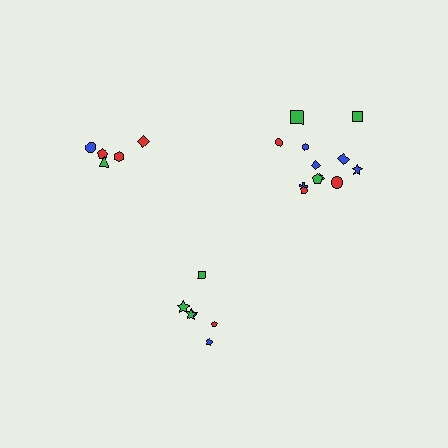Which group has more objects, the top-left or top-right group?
The top-right group.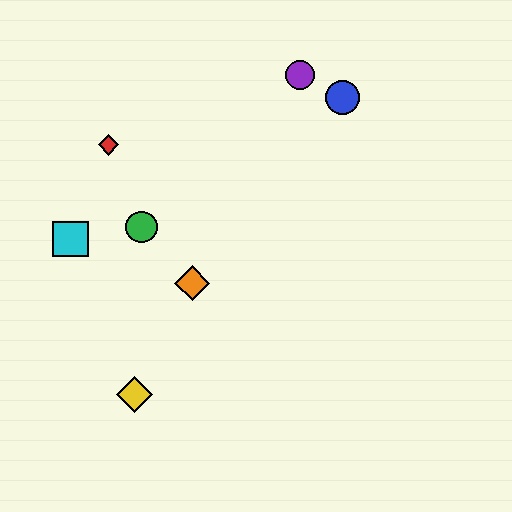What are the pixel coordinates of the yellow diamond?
The yellow diamond is at (135, 394).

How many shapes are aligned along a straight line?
3 shapes (the yellow diamond, the purple circle, the orange diamond) are aligned along a straight line.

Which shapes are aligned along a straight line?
The yellow diamond, the purple circle, the orange diamond are aligned along a straight line.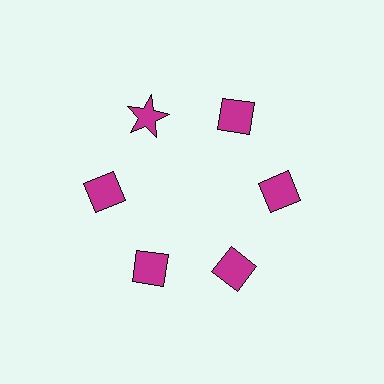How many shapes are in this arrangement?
There are 6 shapes arranged in a ring pattern.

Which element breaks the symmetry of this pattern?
The magenta star at roughly the 11 o'clock position breaks the symmetry. All other shapes are magenta diamonds.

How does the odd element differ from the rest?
It has a different shape: star instead of diamond.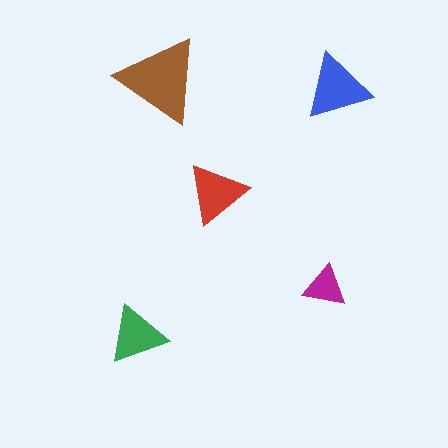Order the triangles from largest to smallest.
the brown one, the blue one, the red one, the green one, the magenta one.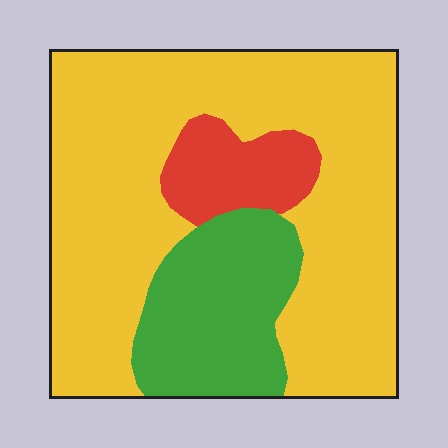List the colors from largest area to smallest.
From largest to smallest: yellow, green, red.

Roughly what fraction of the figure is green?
Green covers around 20% of the figure.